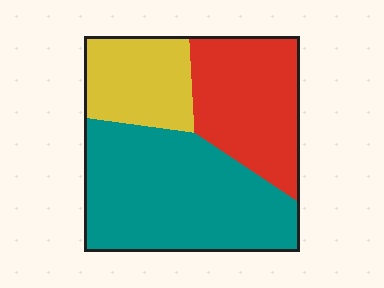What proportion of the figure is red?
Red covers 30% of the figure.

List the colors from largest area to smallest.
From largest to smallest: teal, red, yellow.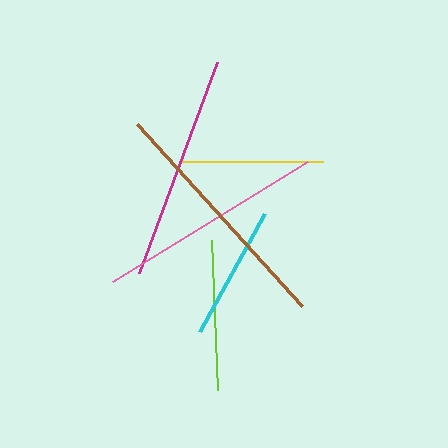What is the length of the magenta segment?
The magenta segment is approximately 225 pixels long.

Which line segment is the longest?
The brown line is the longest at approximately 246 pixels.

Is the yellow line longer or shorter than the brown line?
The brown line is longer than the yellow line.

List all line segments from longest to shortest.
From longest to shortest: brown, pink, magenta, lime, yellow, cyan.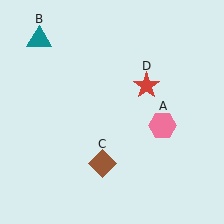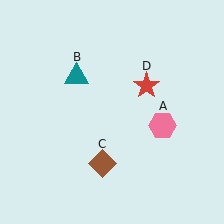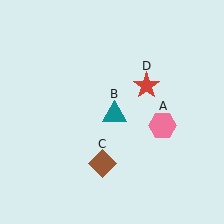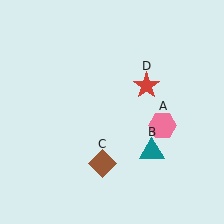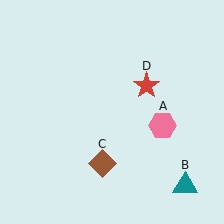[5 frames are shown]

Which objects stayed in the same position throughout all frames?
Pink hexagon (object A) and brown diamond (object C) and red star (object D) remained stationary.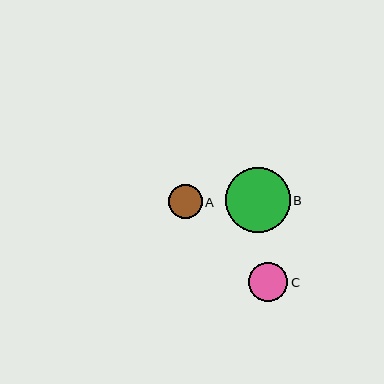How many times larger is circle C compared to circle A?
Circle C is approximately 1.1 times the size of circle A.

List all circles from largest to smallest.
From largest to smallest: B, C, A.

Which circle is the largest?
Circle B is the largest with a size of approximately 65 pixels.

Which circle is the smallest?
Circle A is the smallest with a size of approximately 34 pixels.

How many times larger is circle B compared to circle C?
Circle B is approximately 1.7 times the size of circle C.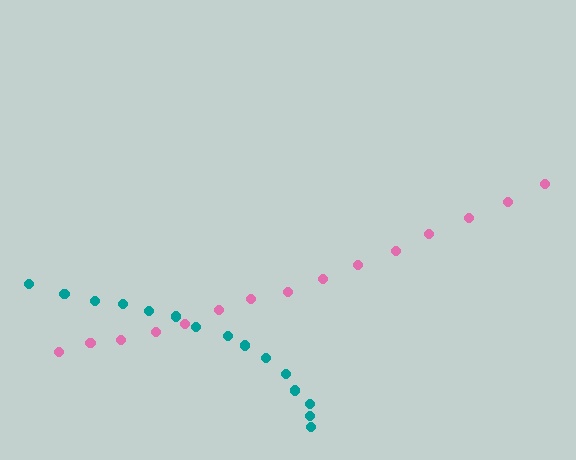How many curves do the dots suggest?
There are 2 distinct paths.